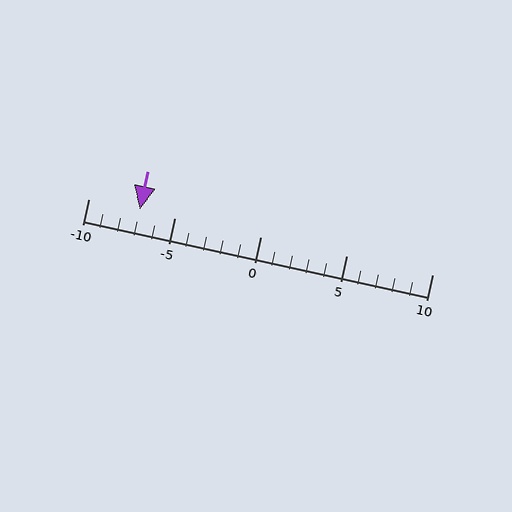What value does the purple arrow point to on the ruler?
The purple arrow points to approximately -7.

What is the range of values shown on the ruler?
The ruler shows values from -10 to 10.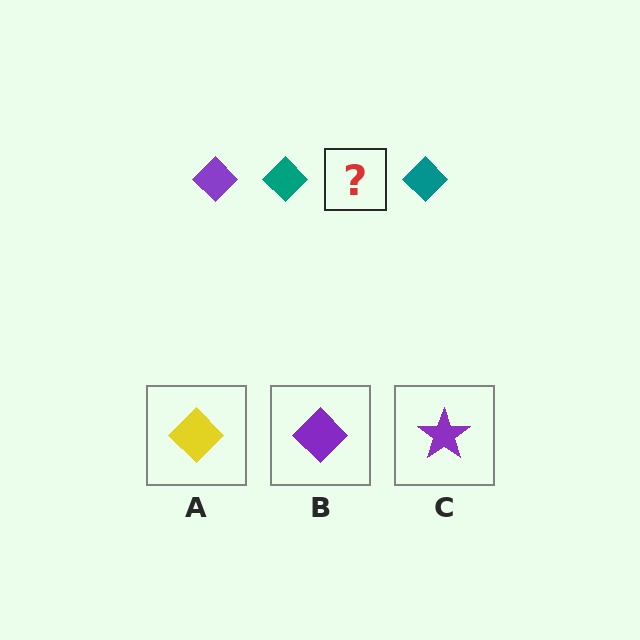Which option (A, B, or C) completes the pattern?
B.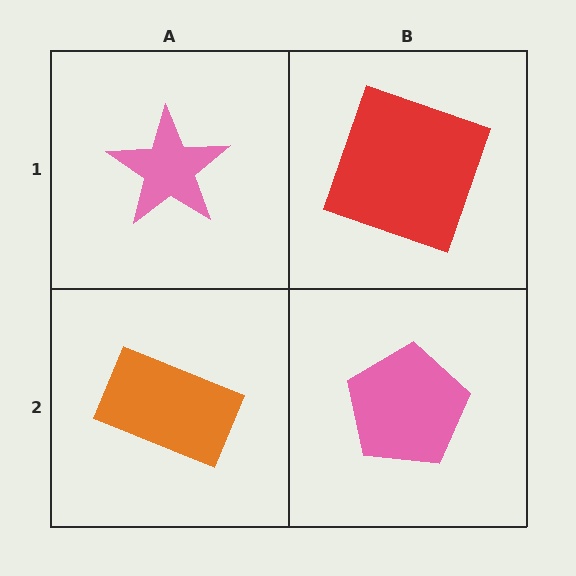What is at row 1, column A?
A pink star.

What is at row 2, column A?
An orange rectangle.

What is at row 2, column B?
A pink pentagon.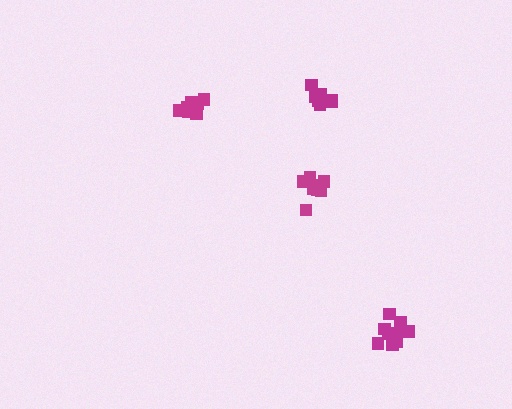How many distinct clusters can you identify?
There are 4 distinct clusters.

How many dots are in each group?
Group 1: 8 dots, Group 2: 8 dots, Group 3: 9 dots, Group 4: 11 dots (36 total).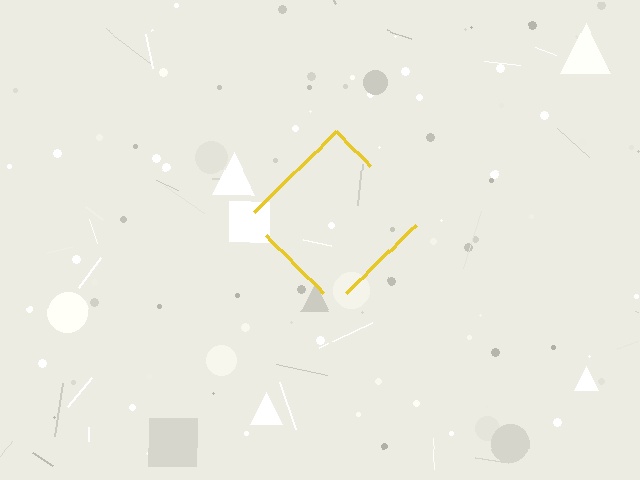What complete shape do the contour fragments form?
The contour fragments form a diamond.